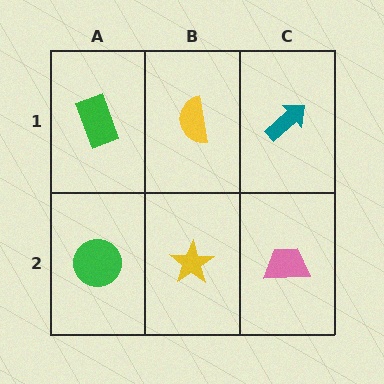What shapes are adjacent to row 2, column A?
A green rectangle (row 1, column A), a yellow star (row 2, column B).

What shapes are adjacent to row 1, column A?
A green circle (row 2, column A), a yellow semicircle (row 1, column B).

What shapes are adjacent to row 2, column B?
A yellow semicircle (row 1, column B), a green circle (row 2, column A), a pink trapezoid (row 2, column C).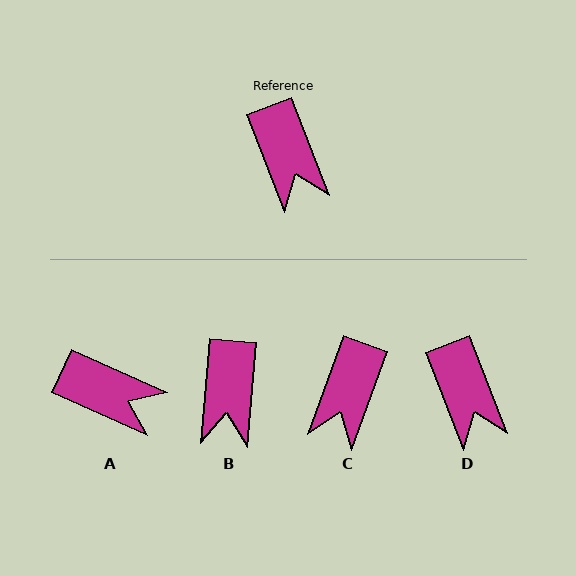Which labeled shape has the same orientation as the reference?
D.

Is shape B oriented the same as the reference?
No, it is off by about 26 degrees.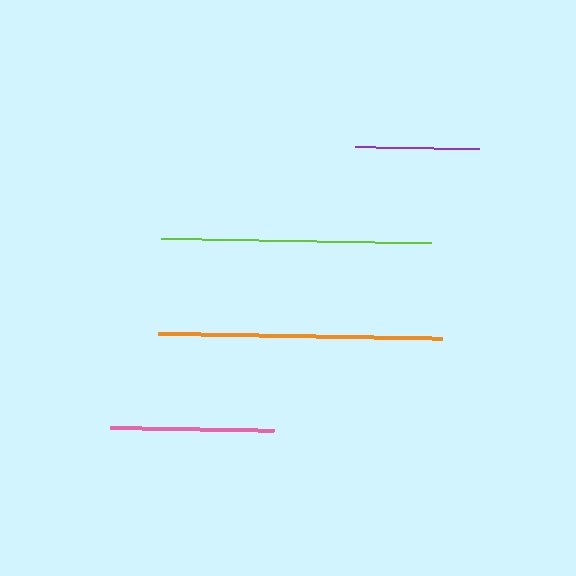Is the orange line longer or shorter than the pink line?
The orange line is longer than the pink line.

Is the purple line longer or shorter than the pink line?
The pink line is longer than the purple line.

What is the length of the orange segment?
The orange segment is approximately 284 pixels long.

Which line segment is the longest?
The orange line is the longest at approximately 284 pixels.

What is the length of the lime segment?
The lime segment is approximately 269 pixels long.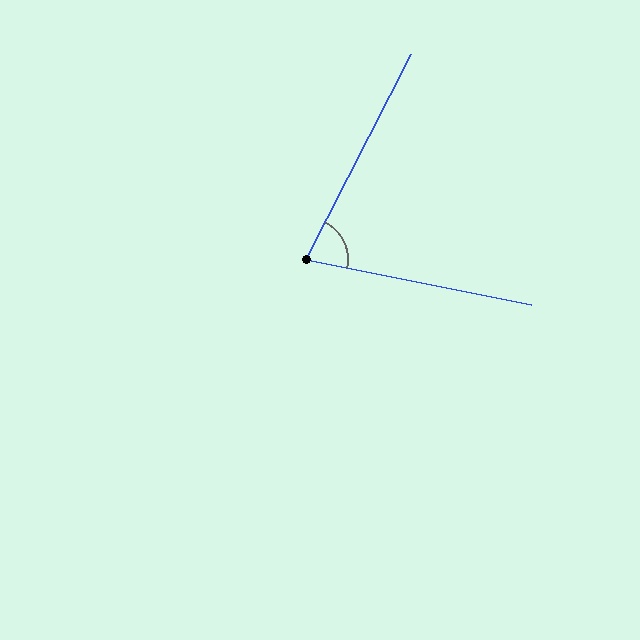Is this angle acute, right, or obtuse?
It is acute.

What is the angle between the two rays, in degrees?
Approximately 74 degrees.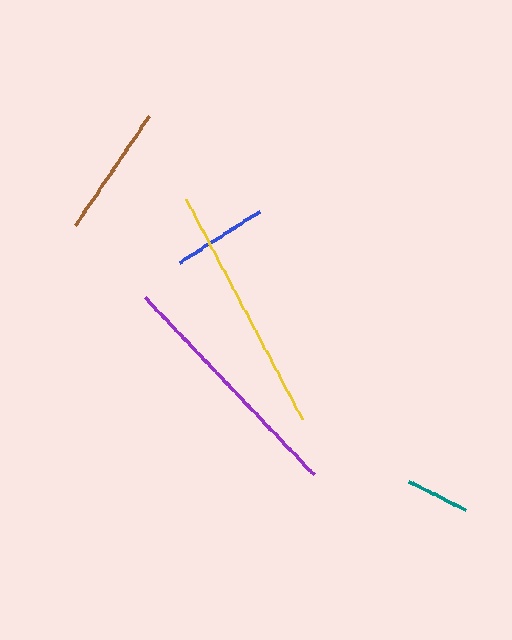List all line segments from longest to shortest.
From longest to shortest: yellow, purple, brown, blue, teal.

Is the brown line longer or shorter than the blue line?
The brown line is longer than the blue line.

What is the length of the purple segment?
The purple segment is approximately 245 pixels long.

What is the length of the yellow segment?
The yellow segment is approximately 249 pixels long.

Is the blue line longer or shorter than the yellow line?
The yellow line is longer than the blue line.